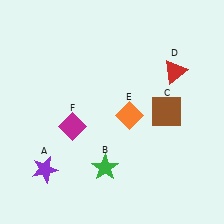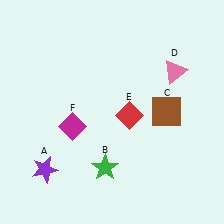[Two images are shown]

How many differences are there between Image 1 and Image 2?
There are 2 differences between the two images.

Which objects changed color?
D changed from red to pink. E changed from orange to red.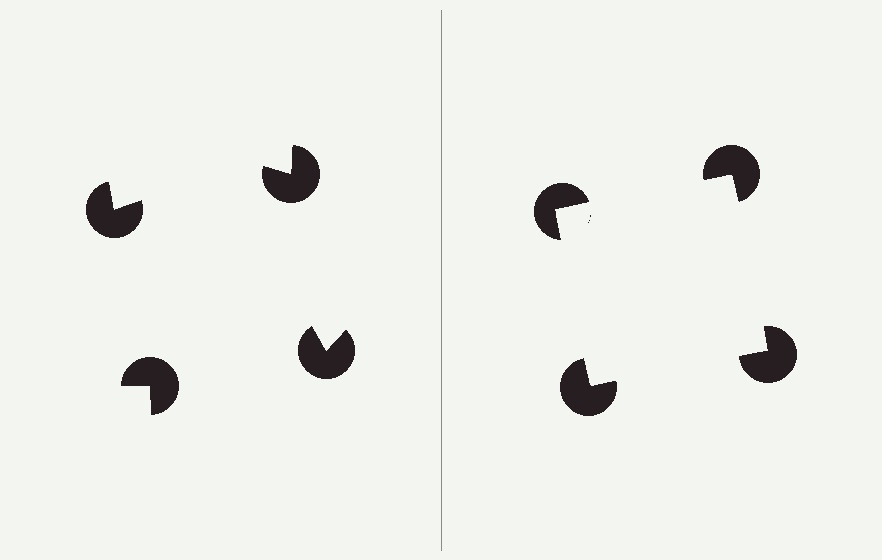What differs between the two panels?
The pac-man discs are positioned identically on both sides; only the wedge orientations differ. On the right they align to a square; on the left they are misaligned.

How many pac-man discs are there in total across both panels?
8 — 4 on each side.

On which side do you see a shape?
An illusory square appears on the right side. On the left side the wedge cuts are rotated, so no coherent shape forms.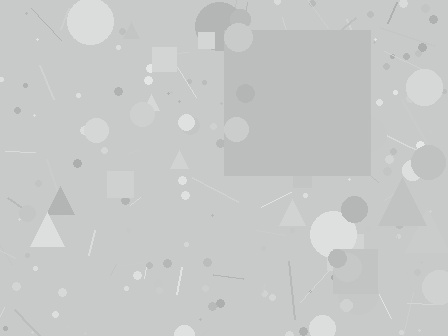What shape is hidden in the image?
A square is hidden in the image.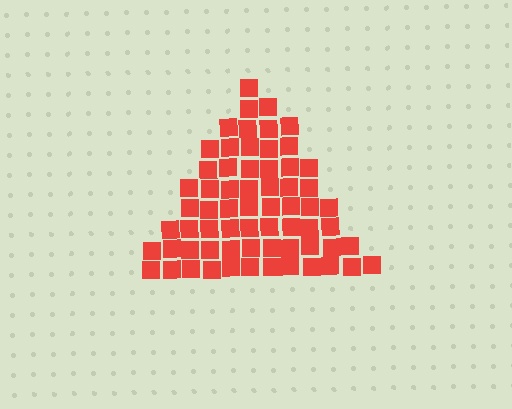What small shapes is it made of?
It is made of small squares.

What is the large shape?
The large shape is a triangle.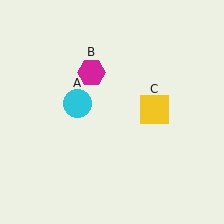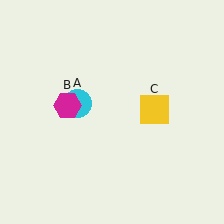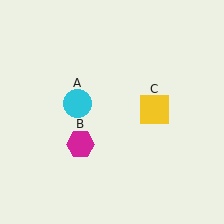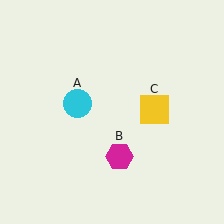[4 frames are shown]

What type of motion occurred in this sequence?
The magenta hexagon (object B) rotated counterclockwise around the center of the scene.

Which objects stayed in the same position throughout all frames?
Cyan circle (object A) and yellow square (object C) remained stationary.